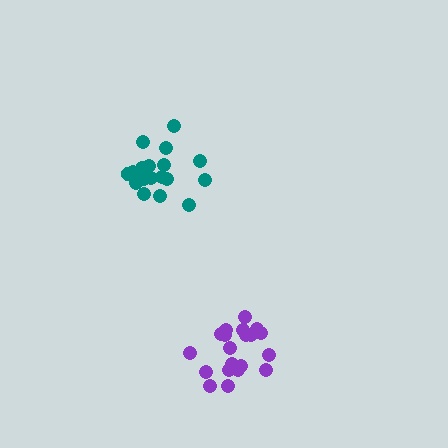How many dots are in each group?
Group 1: 20 dots, Group 2: 20 dots (40 total).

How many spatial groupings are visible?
There are 2 spatial groupings.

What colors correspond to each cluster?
The clusters are colored: purple, teal.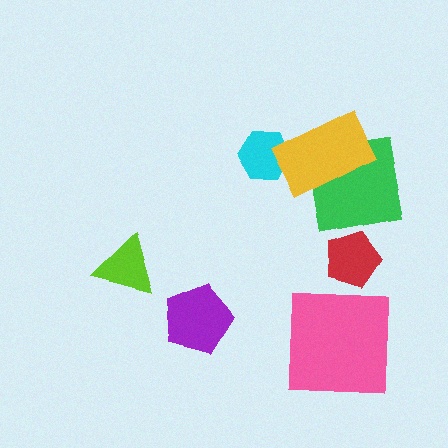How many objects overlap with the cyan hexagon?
1 object overlaps with the cyan hexagon.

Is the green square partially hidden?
Yes, it is partially covered by another shape.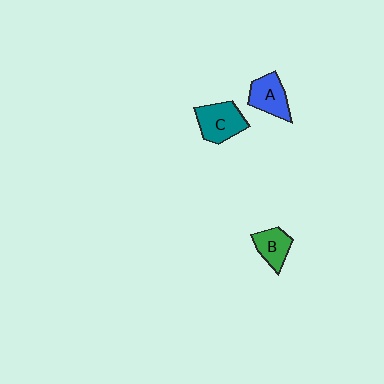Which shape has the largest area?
Shape C (teal).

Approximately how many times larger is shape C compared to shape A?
Approximately 1.2 times.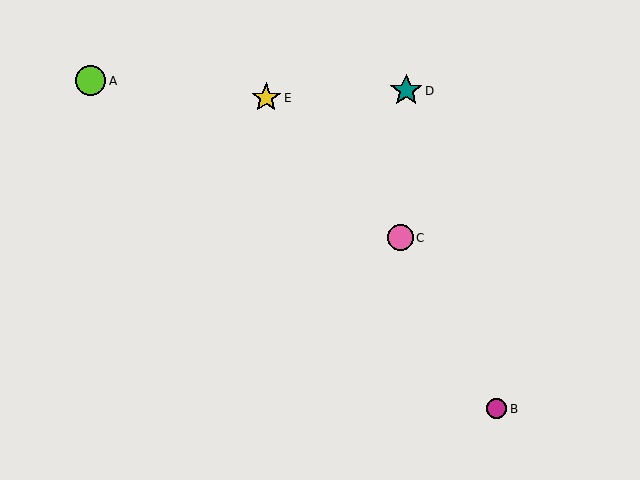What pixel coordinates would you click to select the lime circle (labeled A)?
Click at (91, 81) to select the lime circle A.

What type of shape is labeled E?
Shape E is a yellow star.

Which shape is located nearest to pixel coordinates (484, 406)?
The magenta circle (labeled B) at (496, 409) is nearest to that location.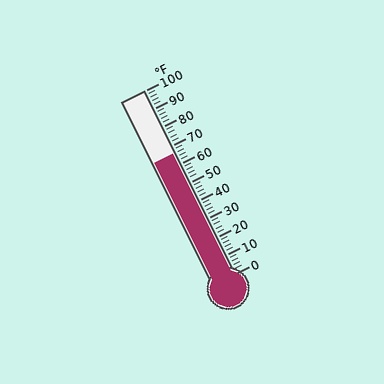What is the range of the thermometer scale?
The thermometer scale ranges from 0°F to 100°F.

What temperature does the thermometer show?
The thermometer shows approximately 66°F.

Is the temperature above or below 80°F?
The temperature is below 80°F.